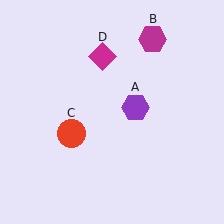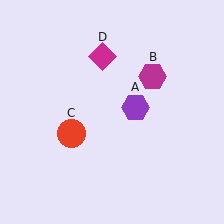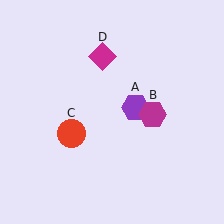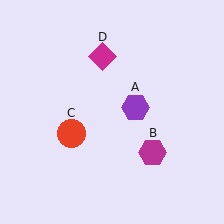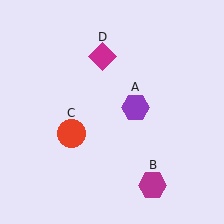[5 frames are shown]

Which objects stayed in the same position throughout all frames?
Purple hexagon (object A) and red circle (object C) and magenta diamond (object D) remained stationary.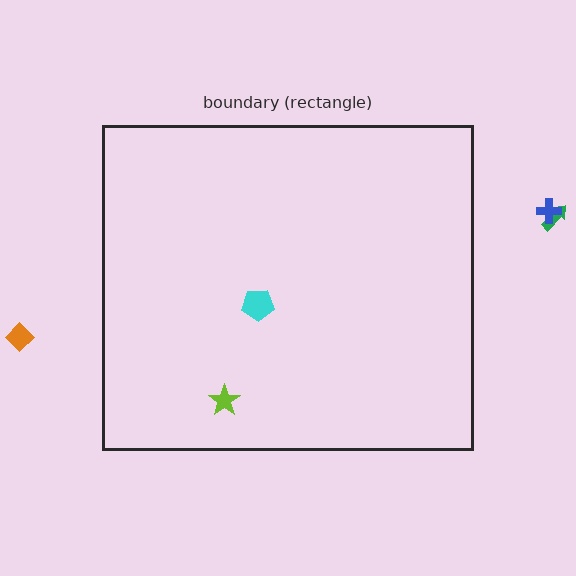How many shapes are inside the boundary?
2 inside, 3 outside.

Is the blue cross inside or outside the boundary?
Outside.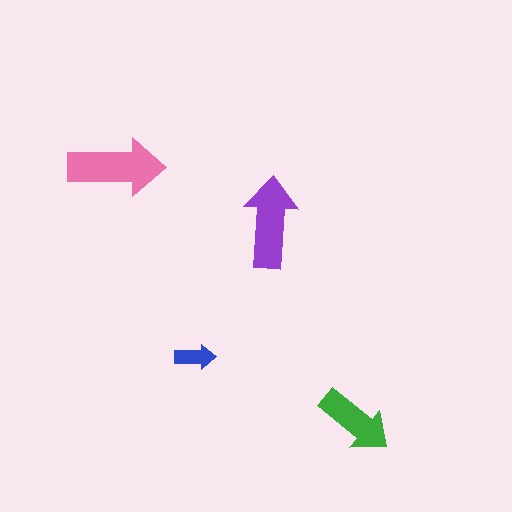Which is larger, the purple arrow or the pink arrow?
The pink one.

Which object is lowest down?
The green arrow is bottommost.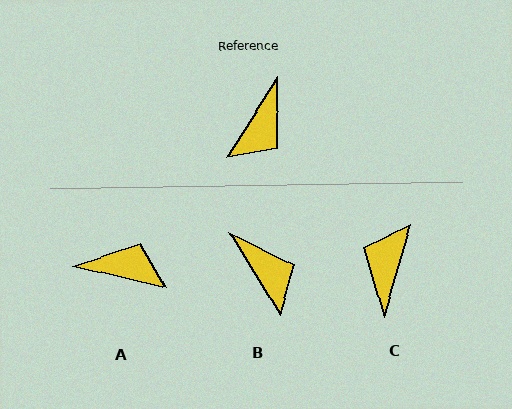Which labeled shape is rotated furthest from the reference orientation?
C, about 164 degrees away.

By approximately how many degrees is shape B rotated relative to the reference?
Approximately 64 degrees counter-clockwise.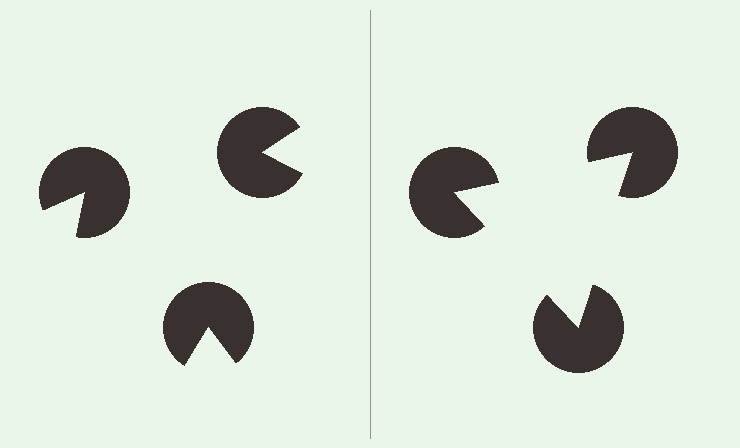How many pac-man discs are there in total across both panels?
6 — 3 on each side.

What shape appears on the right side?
An illusory triangle.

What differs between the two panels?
The pac-man discs are positioned identically on both sides; only the wedge orientations differ. On the right they align to a triangle; on the left they are misaligned.